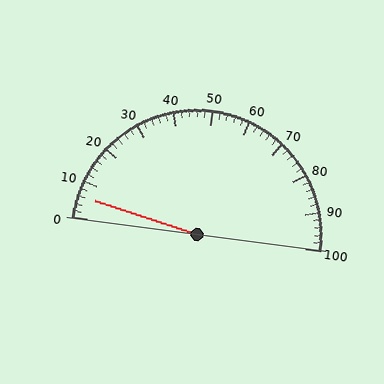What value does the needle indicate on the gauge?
The needle indicates approximately 6.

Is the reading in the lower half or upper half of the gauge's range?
The reading is in the lower half of the range (0 to 100).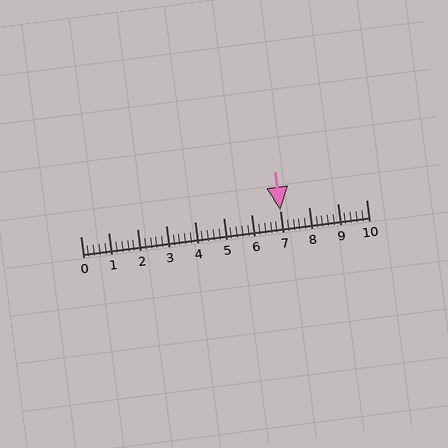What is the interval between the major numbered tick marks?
The major tick marks are spaced 1 units apart.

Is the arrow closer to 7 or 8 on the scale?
The arrow is closer to 7.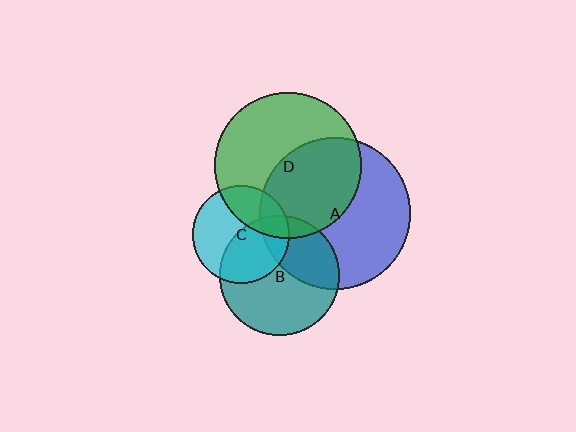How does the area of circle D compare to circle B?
Approximately 1.5 times.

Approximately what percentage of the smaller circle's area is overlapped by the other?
Approximately 35%.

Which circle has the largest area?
Circle A (blue).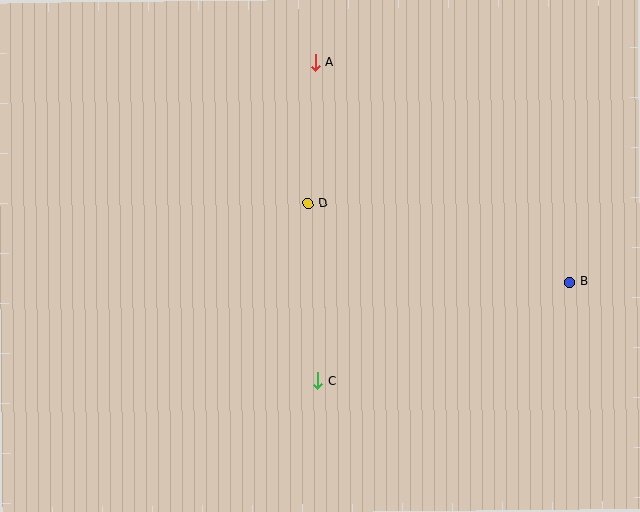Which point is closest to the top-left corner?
Point A is closest to the top-left corner.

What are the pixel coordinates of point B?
Point B is at (570, 282).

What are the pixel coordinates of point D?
Point D is at (308, 204).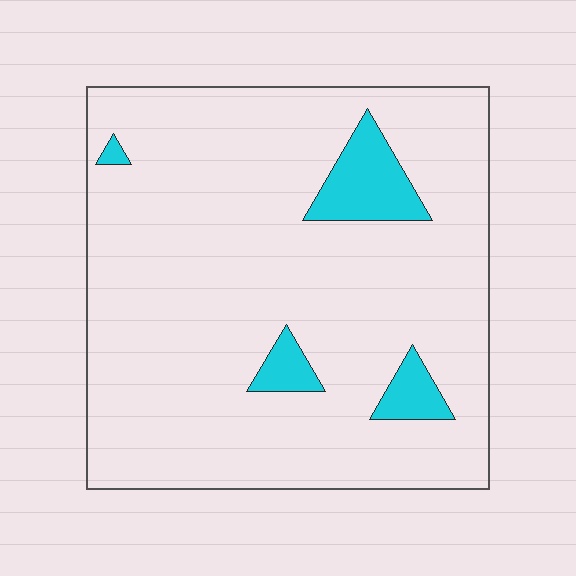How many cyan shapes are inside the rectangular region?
4.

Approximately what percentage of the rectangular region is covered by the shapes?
Approximately 10%.